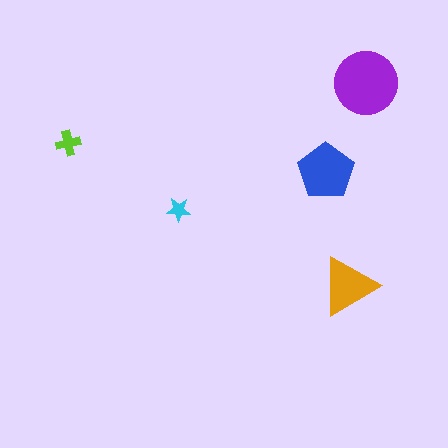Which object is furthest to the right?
The purple circle is rightmost.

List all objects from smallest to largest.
The cyan star, the lime cross, the orange triangle, the blue pentagon, the purple circle.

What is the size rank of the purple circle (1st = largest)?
1st.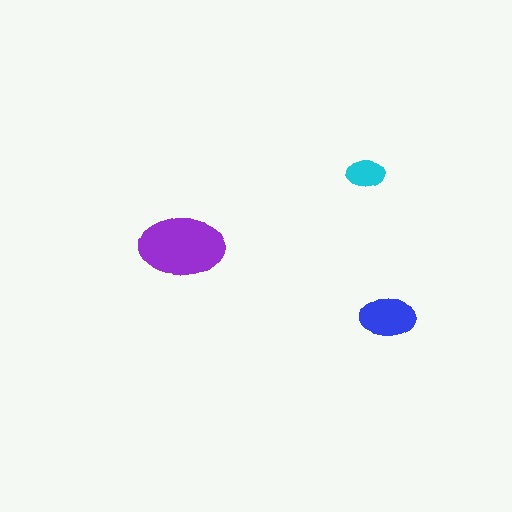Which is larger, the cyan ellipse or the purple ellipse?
The purple one.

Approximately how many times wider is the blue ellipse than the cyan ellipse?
About 1.5 times wider.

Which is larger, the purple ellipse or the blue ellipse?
The purple one.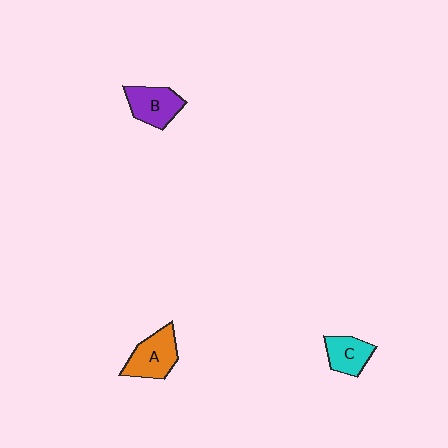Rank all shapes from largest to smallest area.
From largest to smallest: A (orange), B (purple), C (cyan).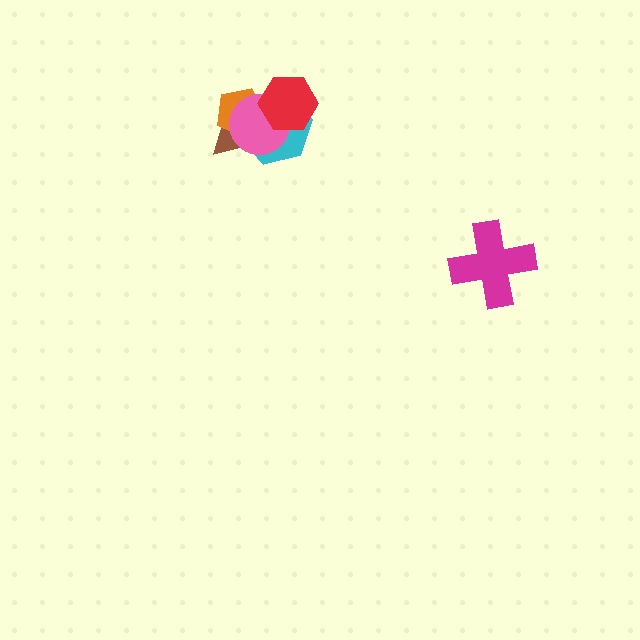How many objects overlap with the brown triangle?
4 objects overlap with the brown triangle.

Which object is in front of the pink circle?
The red hexagon is in front of the pink circle.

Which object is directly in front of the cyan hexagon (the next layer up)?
The pink circle is directly in front of the cyan hexagon.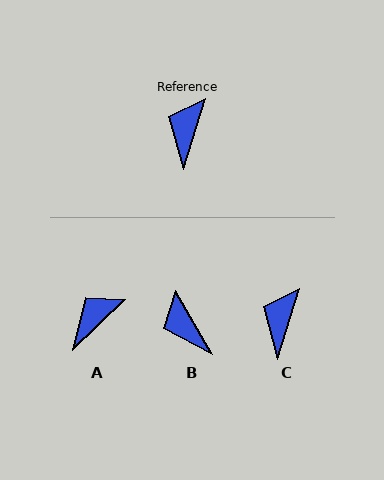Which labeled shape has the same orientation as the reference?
C.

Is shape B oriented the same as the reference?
No, it is off by about 47 degrees.